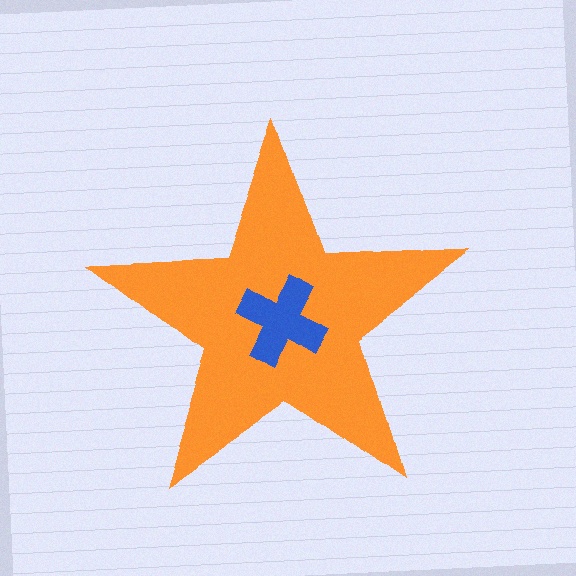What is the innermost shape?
The blue cross.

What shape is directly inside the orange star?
The blue cross.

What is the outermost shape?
The orange star.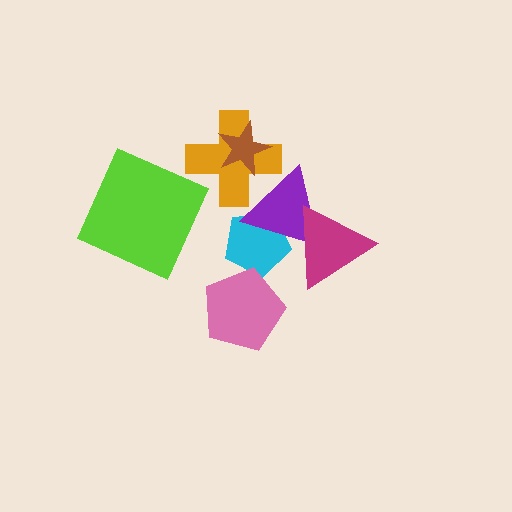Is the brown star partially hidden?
No, no other shape covers it.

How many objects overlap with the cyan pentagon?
3 objects overlap with the cyan pentagon.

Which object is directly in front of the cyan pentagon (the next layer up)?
The purple triangle is directly in front of the cyan pentagon.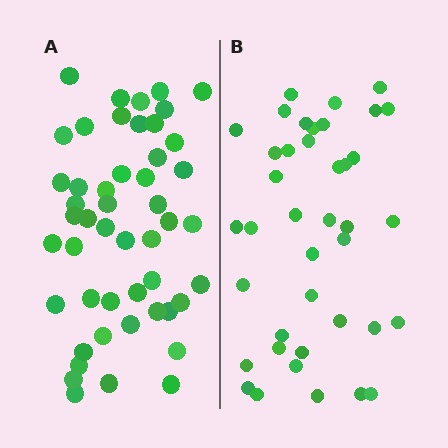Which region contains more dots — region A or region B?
Region A (the left region) has more dots.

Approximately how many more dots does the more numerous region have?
Region A has roughly 8 or so more dots than region B.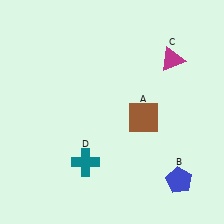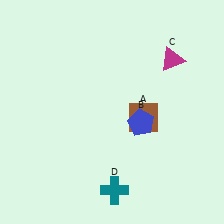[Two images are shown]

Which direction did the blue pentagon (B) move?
The blue pentagon (B) moved up.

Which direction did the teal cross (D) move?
The teal cross (D) moved right.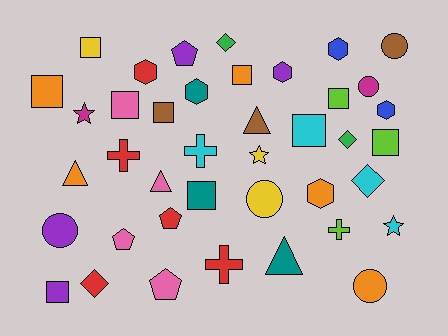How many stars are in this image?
There are 3 stars.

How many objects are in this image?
There are 40 objects.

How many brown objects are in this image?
There are 3 brown objects.